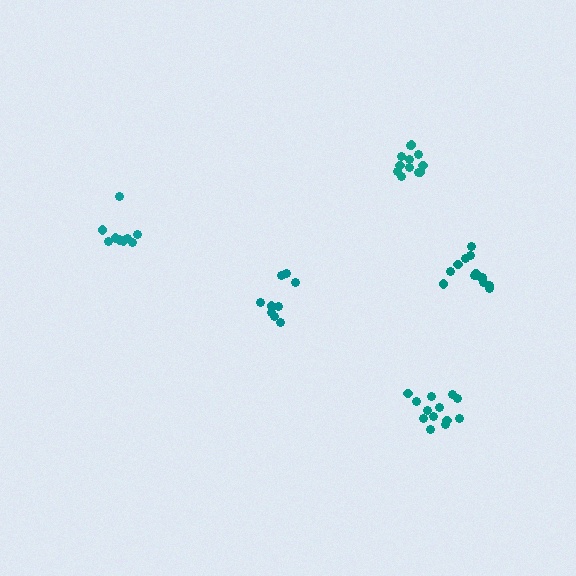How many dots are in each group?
Group 1: 13 dots, Group 2: 9 dots, Group 3: 13 dots, Group 4: 9 dots, Group 5: 12 dots (56 total).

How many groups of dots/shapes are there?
There are 5 groups.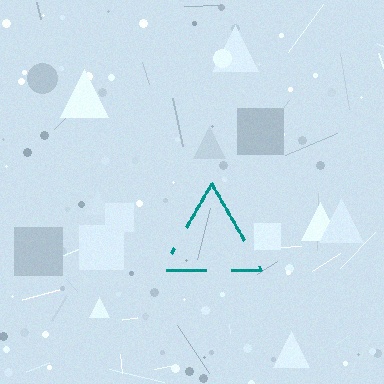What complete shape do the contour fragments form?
The contour fragments form a triangle.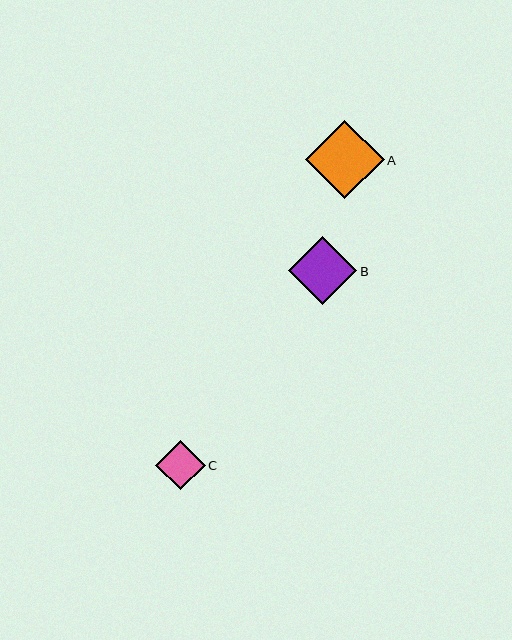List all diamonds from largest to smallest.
From largest to smallest: A, B, C.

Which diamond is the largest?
Diamond A is the largest with a size of approximately 79 pixels.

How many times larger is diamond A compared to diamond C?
Diamond A is approximately 1.6 times the size of diamond C.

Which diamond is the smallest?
Diamond C is the smallest with a size of approximately 50 pixels.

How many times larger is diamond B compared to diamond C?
Diamond B is approximately 1.4 times the size of diamond C.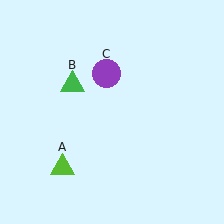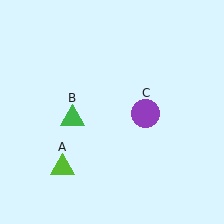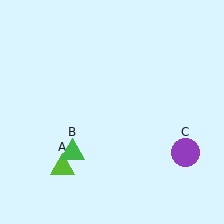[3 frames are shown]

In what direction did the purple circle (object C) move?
The purple circle (object C) moved down and to the right.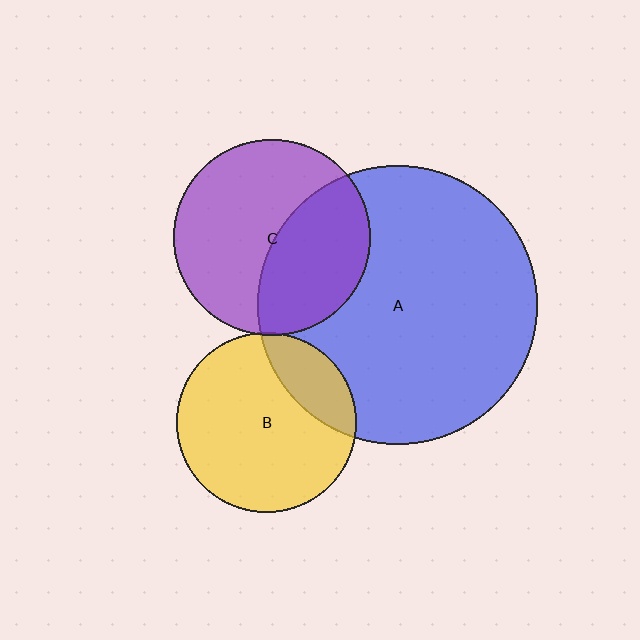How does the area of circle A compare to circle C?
Approximately 2.0 times.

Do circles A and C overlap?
Yes.